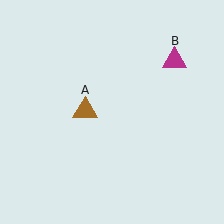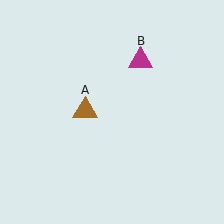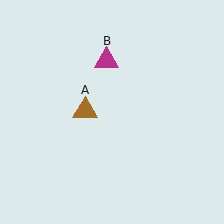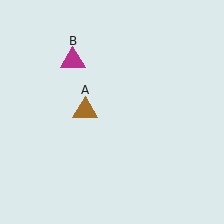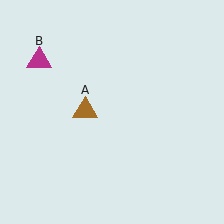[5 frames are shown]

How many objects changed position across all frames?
1 object changed position: magenta triangle (object B).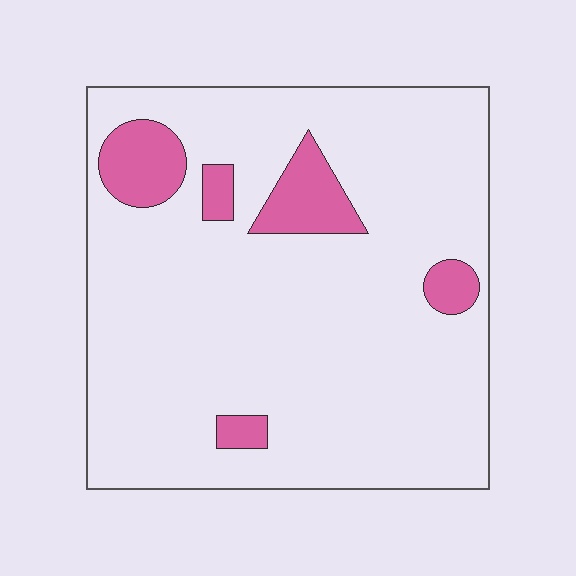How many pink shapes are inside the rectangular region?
5.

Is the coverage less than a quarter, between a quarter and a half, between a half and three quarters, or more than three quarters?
Less than a quarter.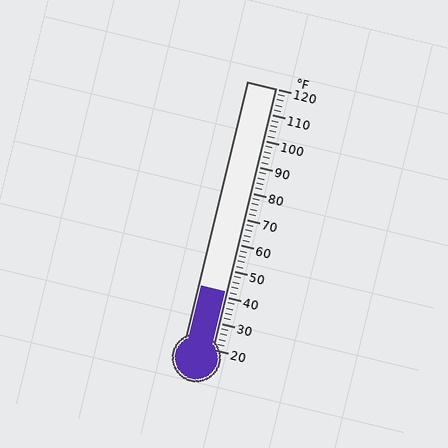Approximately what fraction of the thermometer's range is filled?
The thermometer is filled to approximately 20% of its range.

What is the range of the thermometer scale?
The thermometer scale ranges from 20°F to 120°F.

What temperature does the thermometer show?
The thermometer shows approximately 42°F.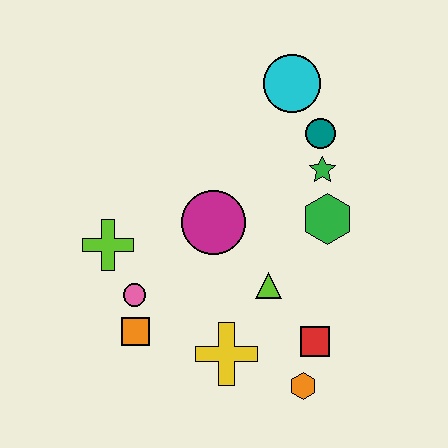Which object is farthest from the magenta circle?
The orange hexagon is farthest from the magenta circle.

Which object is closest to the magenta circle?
The lime triangle is closest to the magenta circle.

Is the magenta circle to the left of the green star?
Yes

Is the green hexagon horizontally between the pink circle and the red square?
No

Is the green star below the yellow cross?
No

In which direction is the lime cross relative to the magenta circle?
The lime cross is to the left of the magenta circle.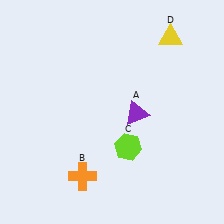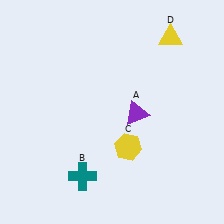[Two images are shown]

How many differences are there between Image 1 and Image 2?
There are 2 differences between the two images.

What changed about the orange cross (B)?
In Image 1, B is orange. In Image 2, it changed to teal.